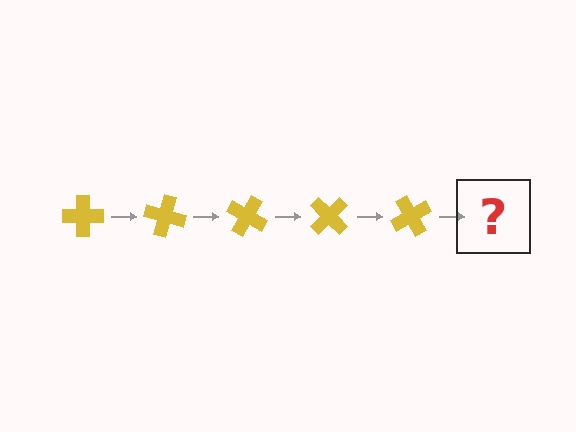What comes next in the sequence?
The next element should be a yellow cross rotated 75 degrees.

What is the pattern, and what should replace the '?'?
The pattern is that the cross rotates 15 degrees each step. The '?' should be a yellow cross rotated 75 degrees.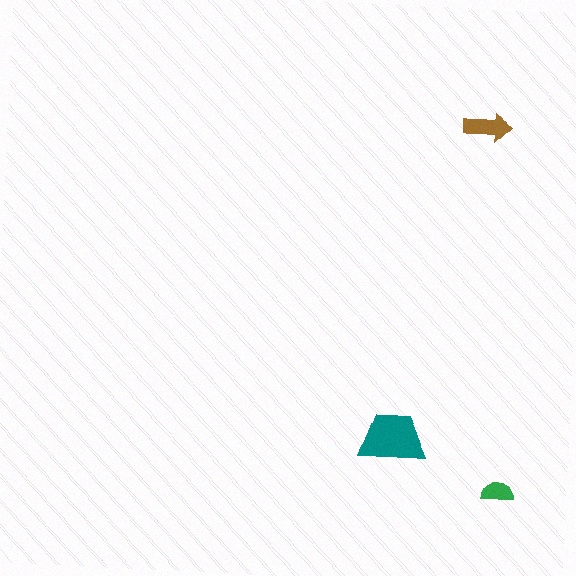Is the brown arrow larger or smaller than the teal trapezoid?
Smaller.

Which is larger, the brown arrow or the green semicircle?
The brown arrow.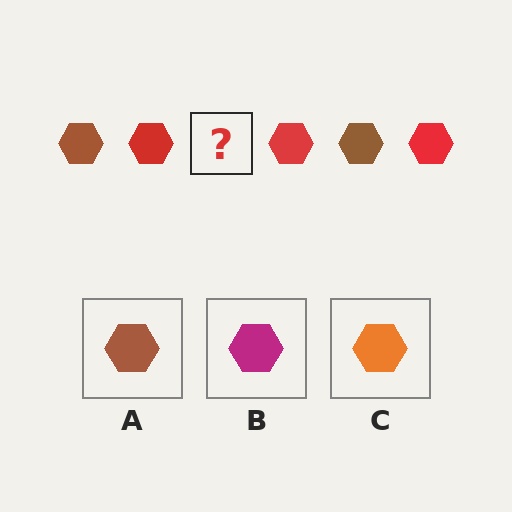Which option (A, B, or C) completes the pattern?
A.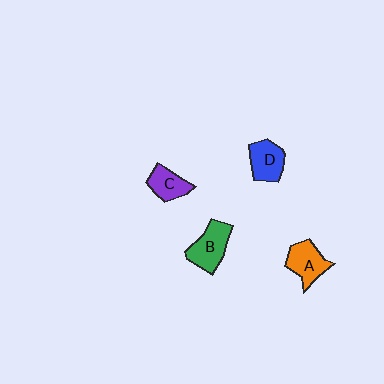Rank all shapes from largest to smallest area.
From largest to smallest: B (green), A (orange), D (blue), C (purple).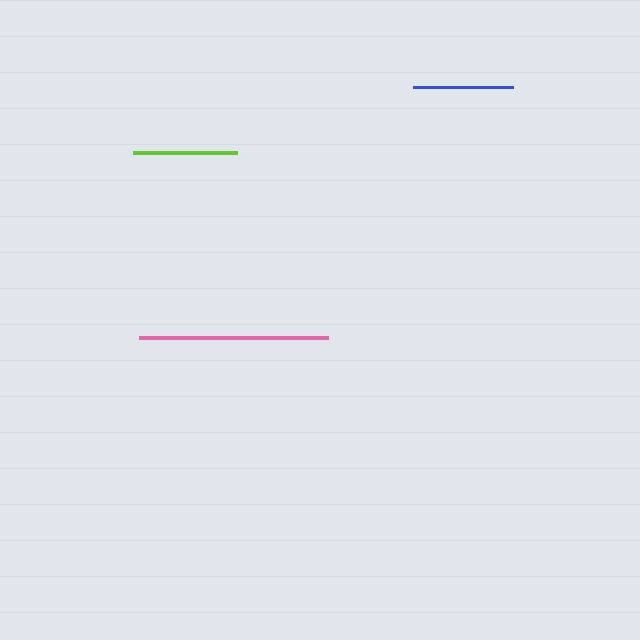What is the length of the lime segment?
The lime segment is approximately 104 pixels long.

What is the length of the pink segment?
The pink segment is approximately 189 pixels long.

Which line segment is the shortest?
The blue line is the shortest at approximately 99 pixels.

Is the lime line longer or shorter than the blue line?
The lime line is longer than the blue line.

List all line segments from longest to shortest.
From longest to shortest: pink, lime, blue.